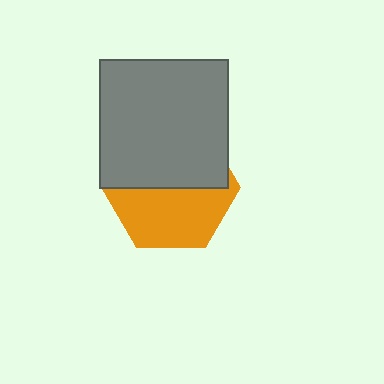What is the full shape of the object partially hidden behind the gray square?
The partially hidden object is an orange hexagon.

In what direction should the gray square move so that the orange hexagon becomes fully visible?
The gray square should move up. That is the shortest direction to clear the overlap and leave the orange hexagon fully visible.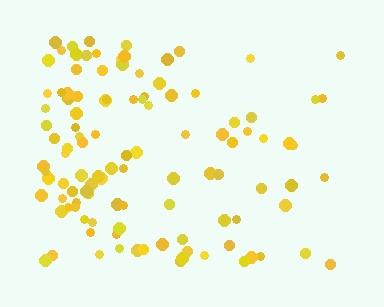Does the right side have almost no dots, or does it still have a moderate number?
Still a moderate number, just noticeably fewer than the left.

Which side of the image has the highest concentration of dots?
The left.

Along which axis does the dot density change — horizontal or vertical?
Horizontal.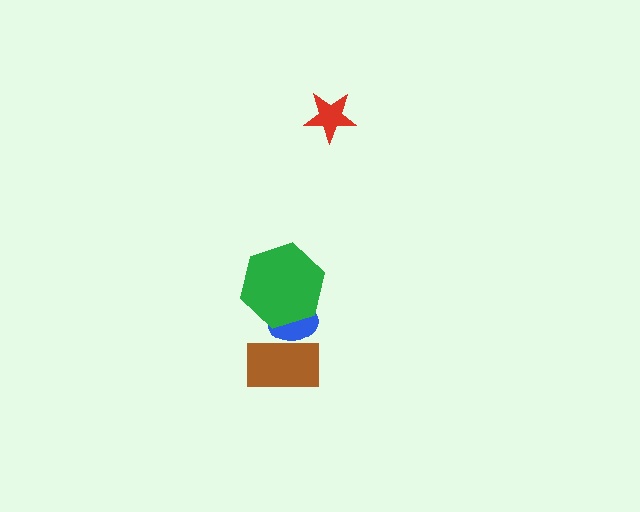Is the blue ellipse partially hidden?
Yes, it is partially covered by another shape.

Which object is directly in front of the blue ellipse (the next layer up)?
The brown rectangle is directly in front of the blue ellipse.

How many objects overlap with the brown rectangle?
1 object overlaps with the brown rectangle.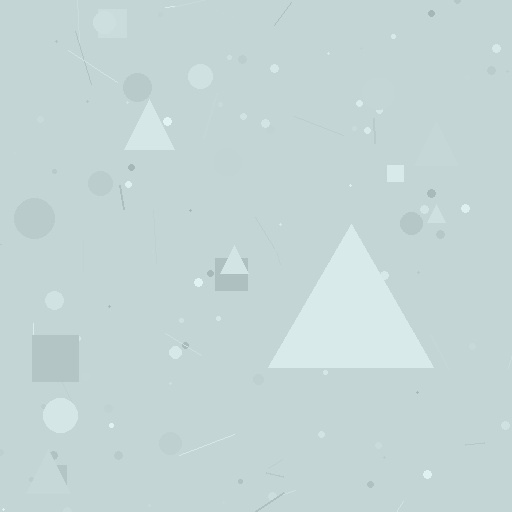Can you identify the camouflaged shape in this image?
The camouflaged shape is a triangle.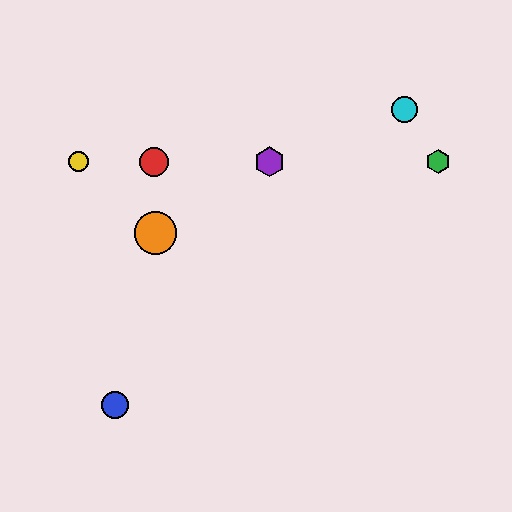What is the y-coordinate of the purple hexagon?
The purple hexagon is at y≈162.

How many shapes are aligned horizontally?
4 shapes (the red circle, the green hexagon, the yellow circle, the purple hexagon) are aligned horizontally.